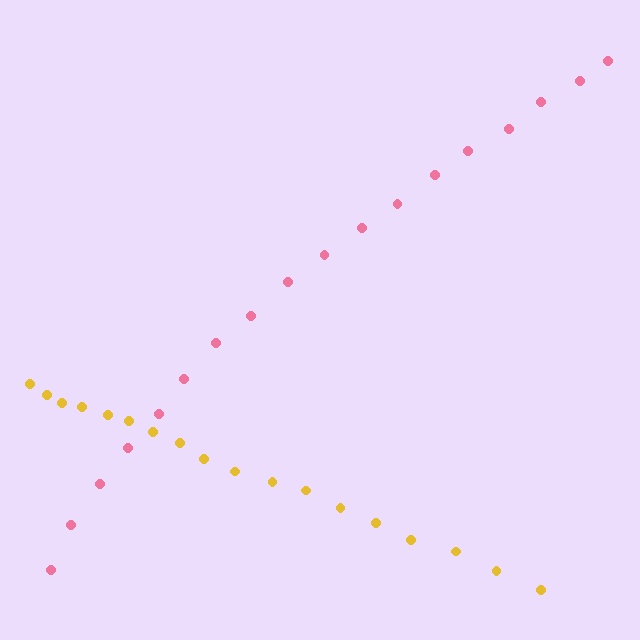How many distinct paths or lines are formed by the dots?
There are 2 distinct paths.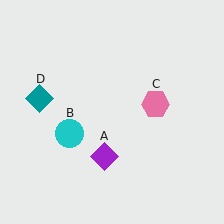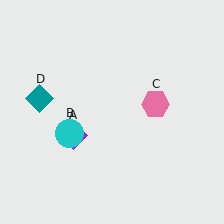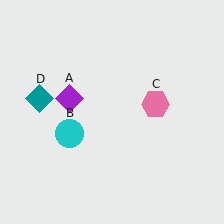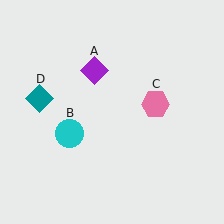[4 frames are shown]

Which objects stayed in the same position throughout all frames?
Cyan circle (object B) and pink hexagon (object C) and teal diamond (object D) remained stationary.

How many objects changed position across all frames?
1 object changed position: purple diamond (object A).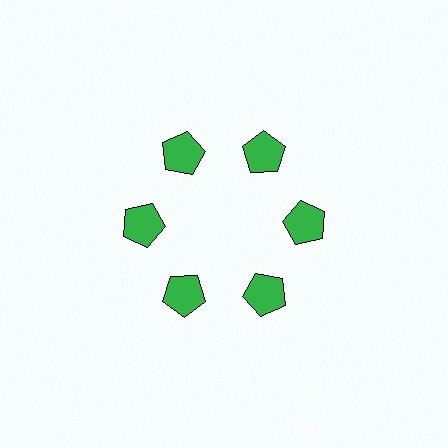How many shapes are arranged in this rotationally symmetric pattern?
There are 6 shapes, arranged in 6 groups of 1.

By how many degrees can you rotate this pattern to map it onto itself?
The pattern maps onto itself every 60 degrees of rotation.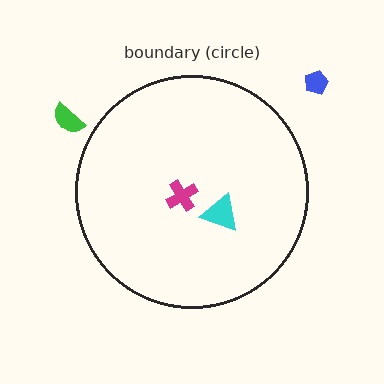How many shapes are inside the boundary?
2 inside, 2 outside.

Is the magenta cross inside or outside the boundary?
Inside.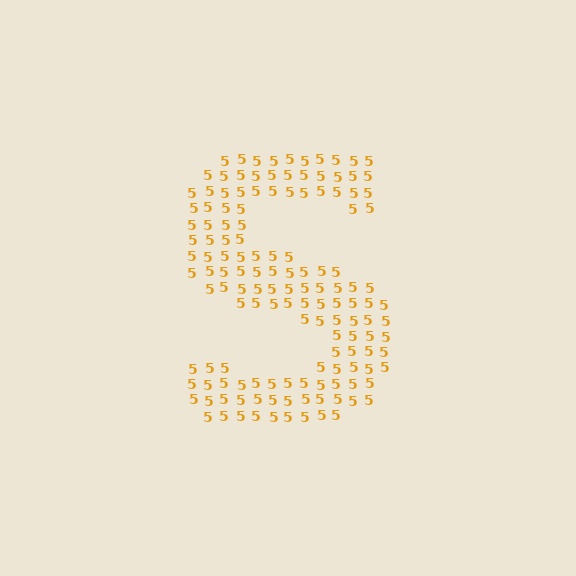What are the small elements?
The small elements are digit 5's.